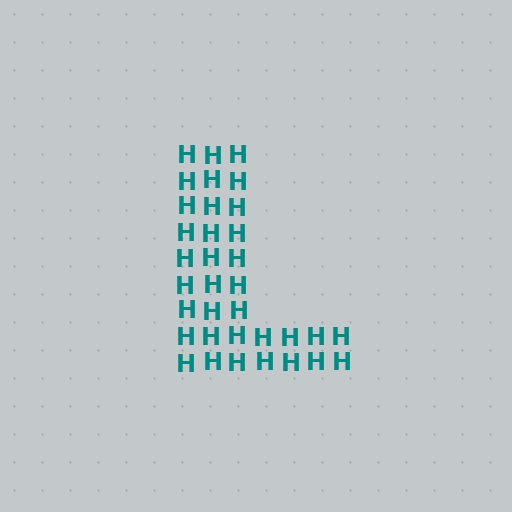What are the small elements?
The small elements are letter H's.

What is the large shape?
The large shape is the letter L.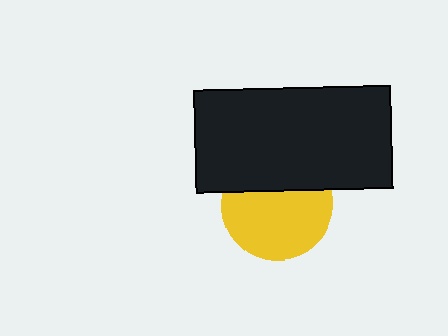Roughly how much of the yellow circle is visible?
About half of it is visible (roughly 64%).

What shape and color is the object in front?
The object in front is a black rectangle.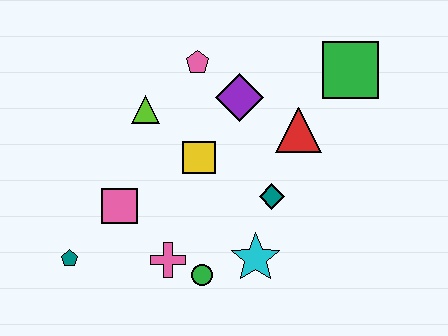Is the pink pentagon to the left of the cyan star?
Yes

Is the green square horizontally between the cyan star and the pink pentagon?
No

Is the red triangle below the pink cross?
No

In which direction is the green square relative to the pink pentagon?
The green square is to the right of the pink pentagon.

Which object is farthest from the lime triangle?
The green square is farthest from the lime triangle.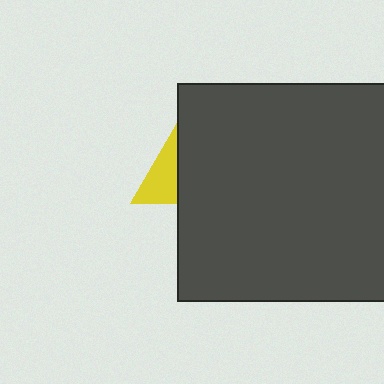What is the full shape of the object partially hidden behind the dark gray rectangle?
The partially hidden object is a yellow triangle.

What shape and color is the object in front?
The object in front is a dark gray rectangle.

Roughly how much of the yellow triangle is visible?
A small part of it is visible (roughly 30%).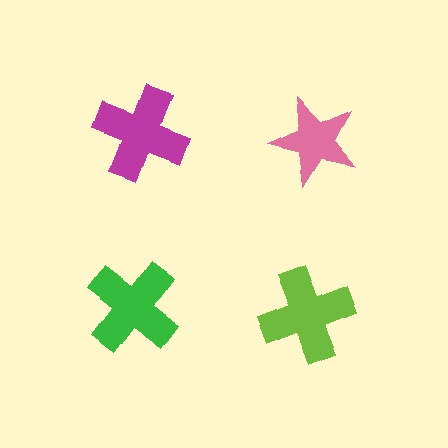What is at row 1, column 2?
A pink star.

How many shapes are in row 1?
2 shapes.